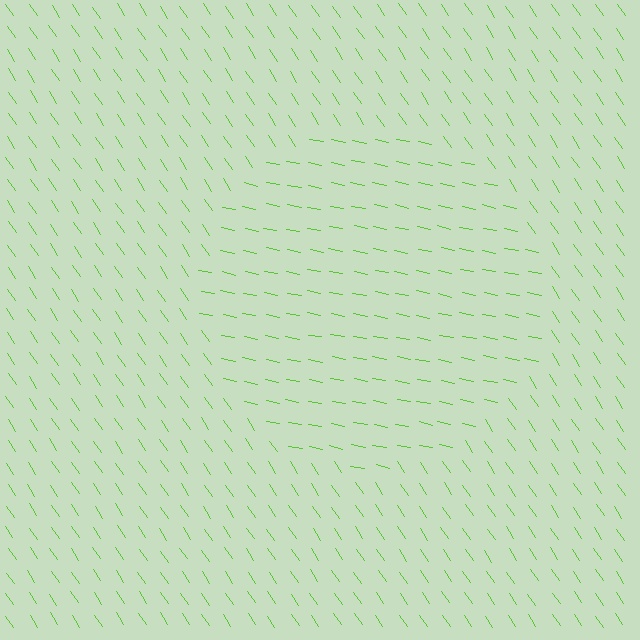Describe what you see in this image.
The image is filled with small lime line segments. A circle region in the image has lines oriented differently from the surrounding lines, creating a visible texture boundary.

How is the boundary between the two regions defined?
The boundary is defined purely by a change in line orientation (approximately 45 degrees difference). All lines are the same color and thickness.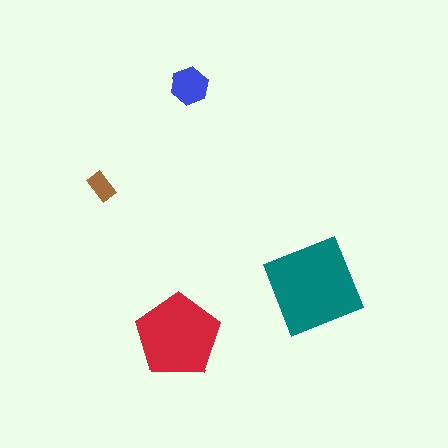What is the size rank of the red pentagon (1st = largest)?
2nd.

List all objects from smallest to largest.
The brown rectangle, the blue hexagon, the red pentagon, the teal diamond.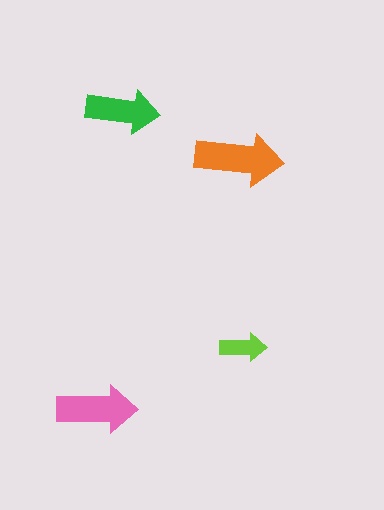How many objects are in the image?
There are 4 objects in the image.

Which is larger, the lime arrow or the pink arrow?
The pink one.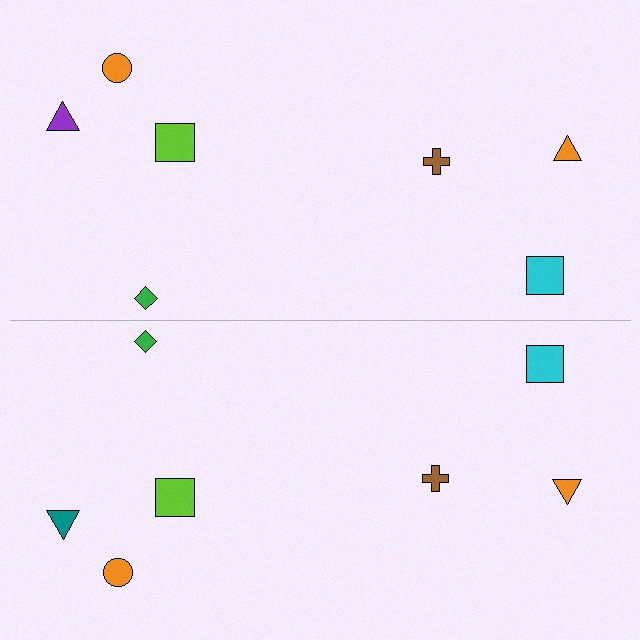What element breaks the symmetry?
The teal triangle on the bottom side breaks the symmetry — its mirror counterpart is purple.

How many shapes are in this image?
There are 14 shapes in this image.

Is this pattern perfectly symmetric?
No, the pattern is not perfectly symmetric. The teal triangle on the bottom side breaks the symmetry — its mirror counterpart is purple.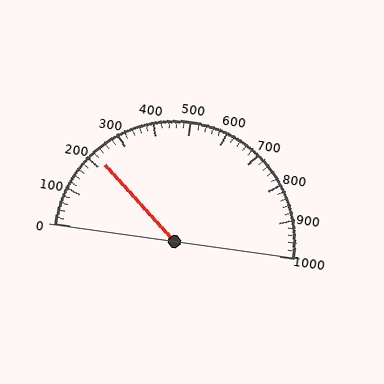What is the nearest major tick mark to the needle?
The nearest major tick mark is 200.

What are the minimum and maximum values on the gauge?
The gauge ranges from 0 to 1000.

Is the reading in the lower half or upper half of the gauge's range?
The reading is in the lower half of the range (0 to 1000).